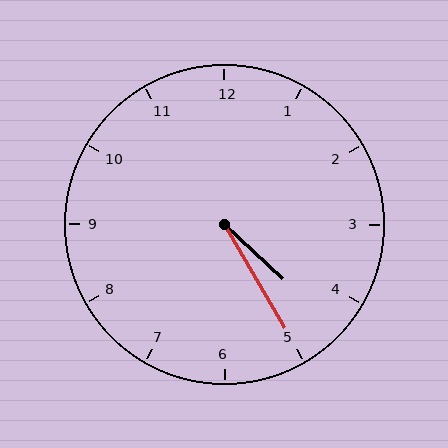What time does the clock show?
4:25.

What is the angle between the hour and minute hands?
Approximately 18 degrees.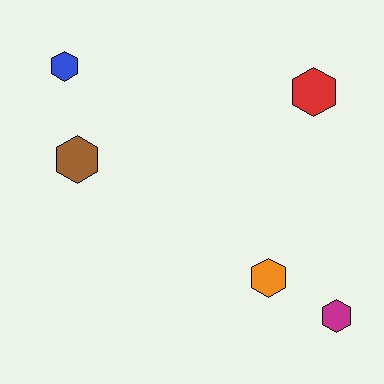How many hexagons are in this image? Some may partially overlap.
There are 5 hexagons.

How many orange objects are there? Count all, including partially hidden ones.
There is 1 orange object.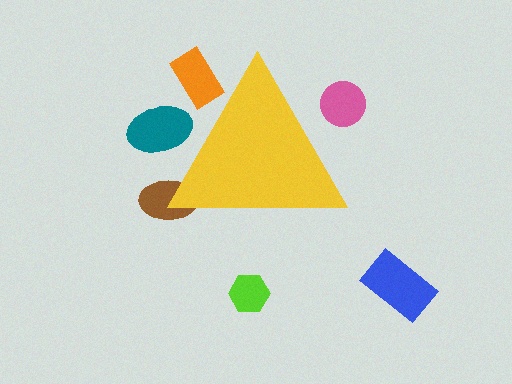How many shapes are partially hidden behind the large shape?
4 shapes are partially hidden.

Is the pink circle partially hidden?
Yes, the pink circle is partially hidden behind the yellow triangle.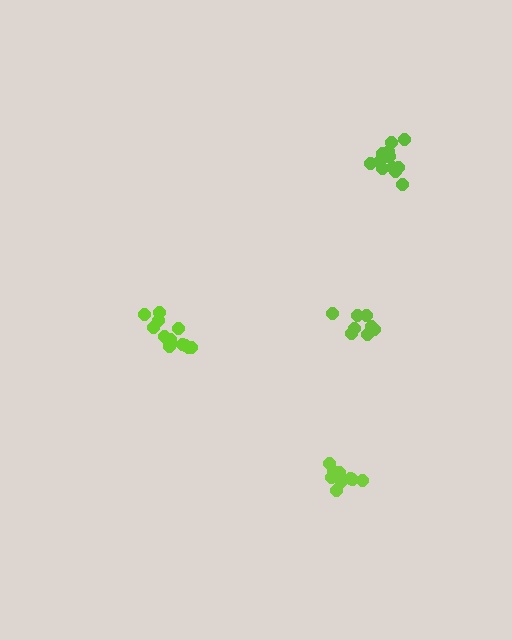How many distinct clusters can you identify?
There are 4 distinct clusters.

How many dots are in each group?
Group 1: 13 dots, Group 2: 10 dots, Group 3: 12 dots, Group 4: 8 dots (43 total).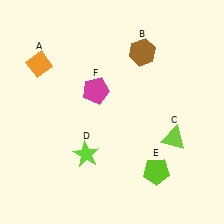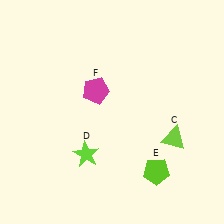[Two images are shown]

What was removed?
The brown hexagon (B), the orange diamond (A) were removed in Image 2.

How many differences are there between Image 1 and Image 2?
There are 2 differences between the two images.